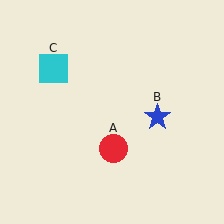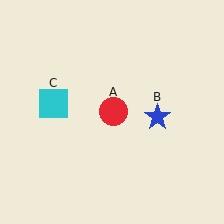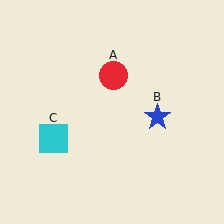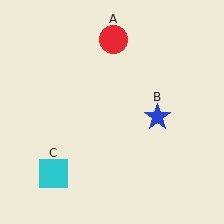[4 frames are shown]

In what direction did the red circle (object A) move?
The red circle (object A) moved up.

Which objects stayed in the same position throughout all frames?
Blue star (object B) remained stationary.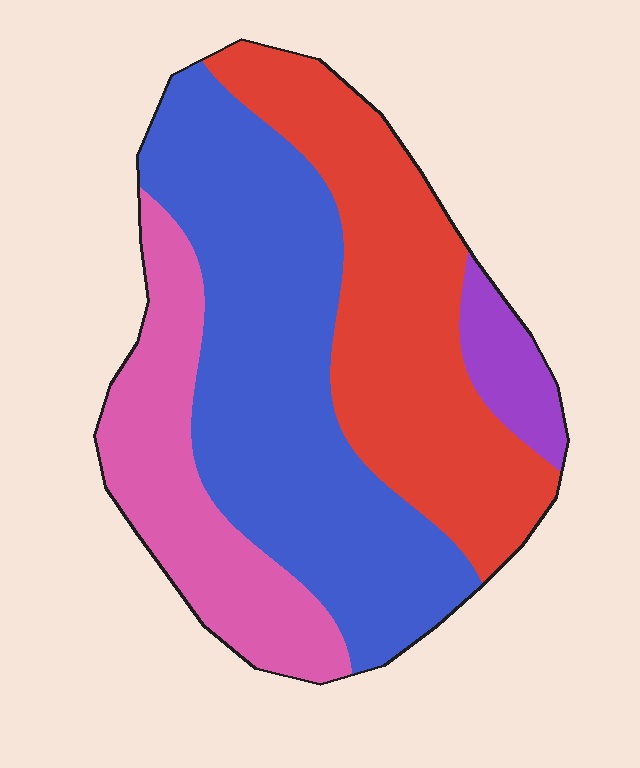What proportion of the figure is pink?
Pink covers roughly 20% of the figure.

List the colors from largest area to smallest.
From largest to smallest: blue, red, pink, purple.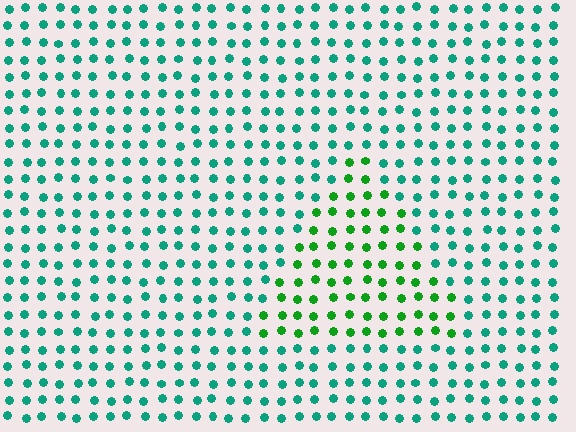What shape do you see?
I see a triangle.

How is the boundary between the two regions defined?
The boundary is defined purely by a slight shift in hue (about 41 degrees). Spacing, size, and orientation are identical on both sides.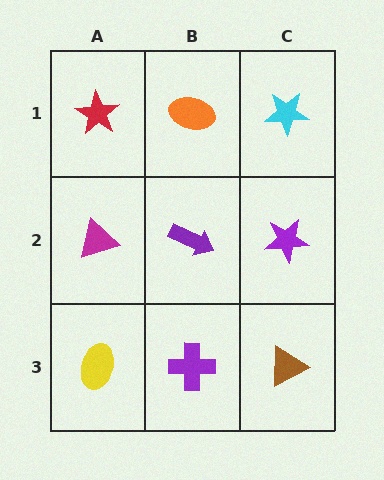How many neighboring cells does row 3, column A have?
2.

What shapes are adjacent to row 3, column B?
A purple arrow (row 2, column B), a yellow ellipse (row 3, column A), a brown triangle (row 3, column C).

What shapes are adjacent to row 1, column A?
A magenta triangle (row 2, column A), an orange ellipse (row 1, column B).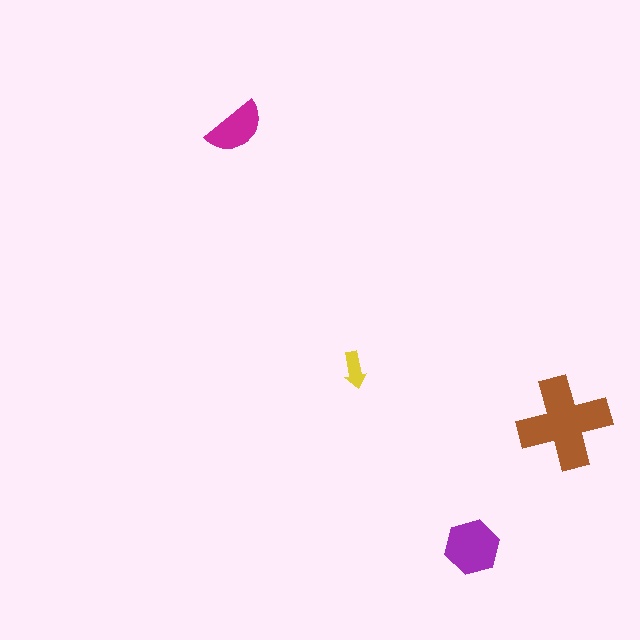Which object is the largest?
The brown cross.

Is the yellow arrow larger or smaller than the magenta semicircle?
Smaller.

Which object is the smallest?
The yellow arrow.